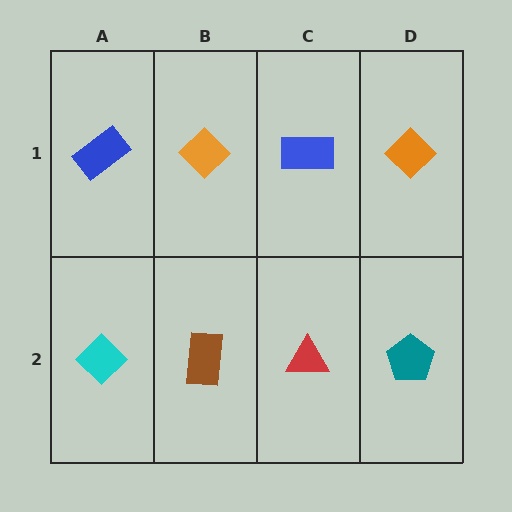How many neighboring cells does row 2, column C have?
3.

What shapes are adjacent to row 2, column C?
A blue rectangle (row 1, column C), a brown rectangle (row 2, column B), a teal pentagon (row 2, column D).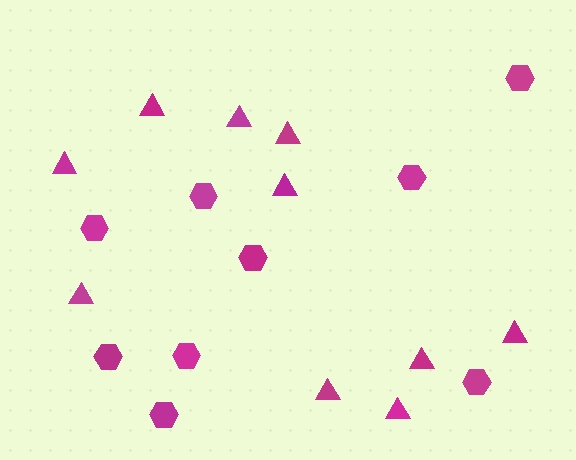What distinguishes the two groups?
There are 2 groups: one group of hexagons (9) and one group of triangles (10).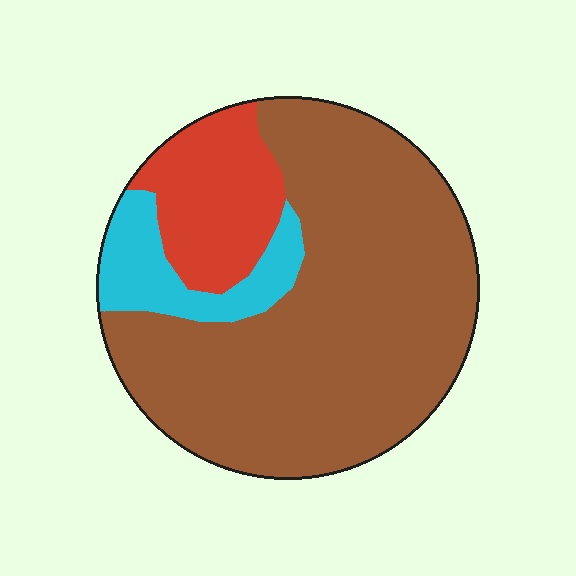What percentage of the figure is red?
Red takes up about one sixth (1/6) of the figure.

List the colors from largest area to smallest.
From largest to smallest: brown, red, cyan.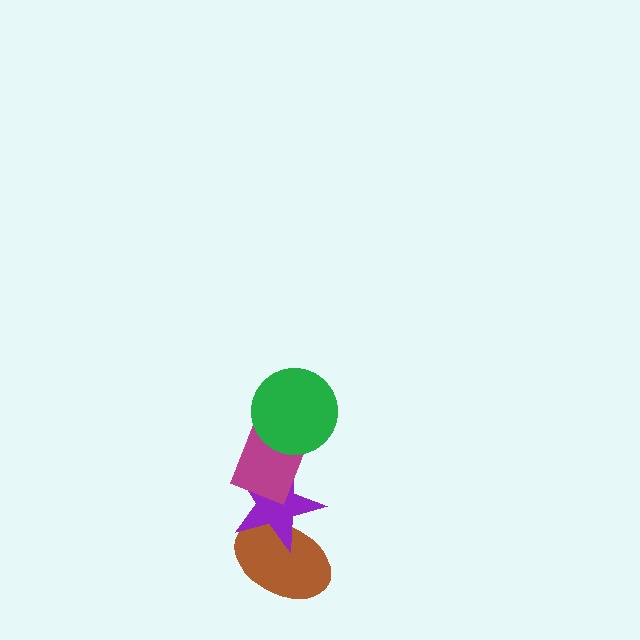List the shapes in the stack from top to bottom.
From top to bottom: the green circle, the magenta rectangle, the purple star, the brown ellipse.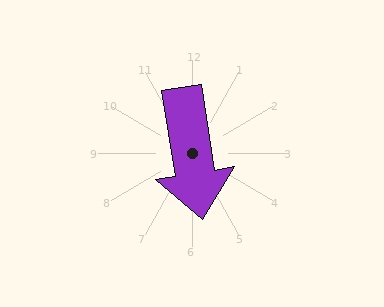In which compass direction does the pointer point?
South.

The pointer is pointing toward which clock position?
Roughly 6 o'clock.